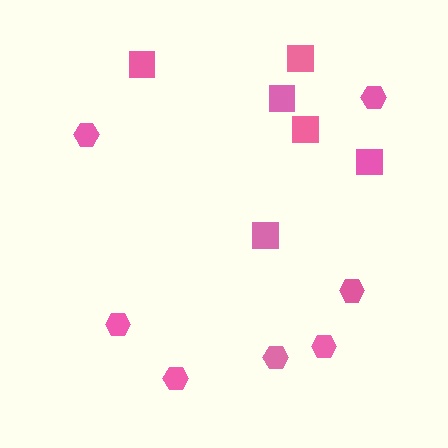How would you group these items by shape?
There are 2 groups: one group of hexagons (7) and one group of squares (6).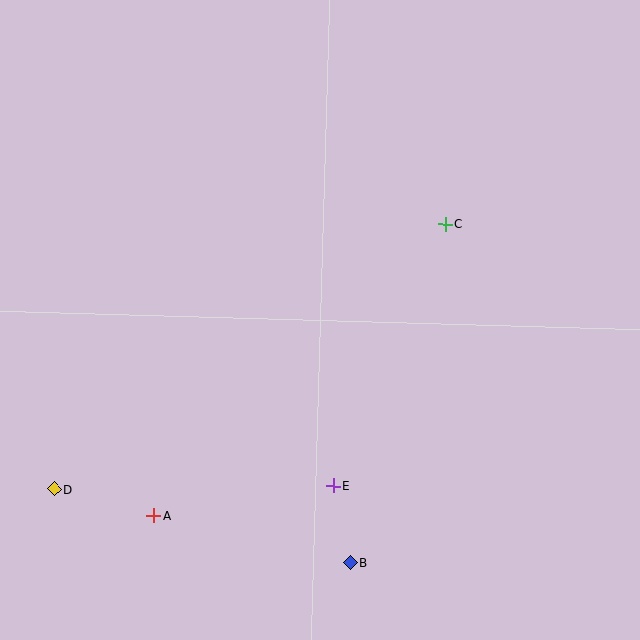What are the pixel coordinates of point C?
Point C is at (445, 224).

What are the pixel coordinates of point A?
Point A is at (154, 516).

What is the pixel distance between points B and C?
The distance between B and C is 352 pixels.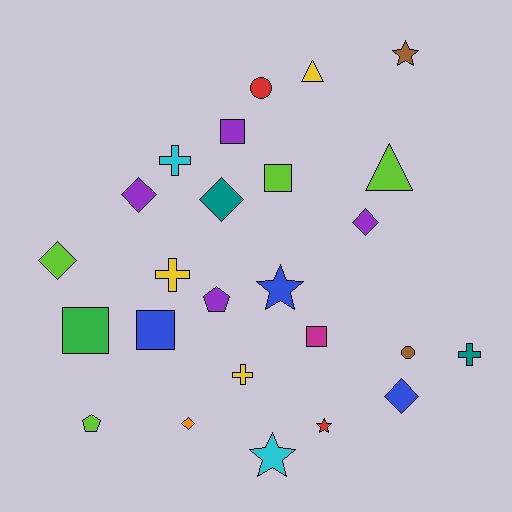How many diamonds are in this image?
There are 6 diamonds.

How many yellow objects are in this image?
There are 3 yellow objects.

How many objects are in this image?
There are 25 objects.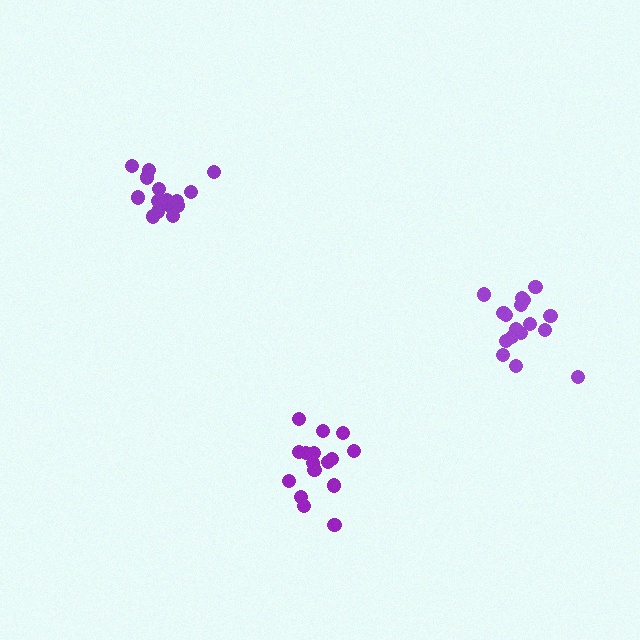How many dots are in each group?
Group 1: 17 dots, Group 2: 16 dots, Group 3: 15 dots (48 total).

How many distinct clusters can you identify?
There are 3 distinct clusters.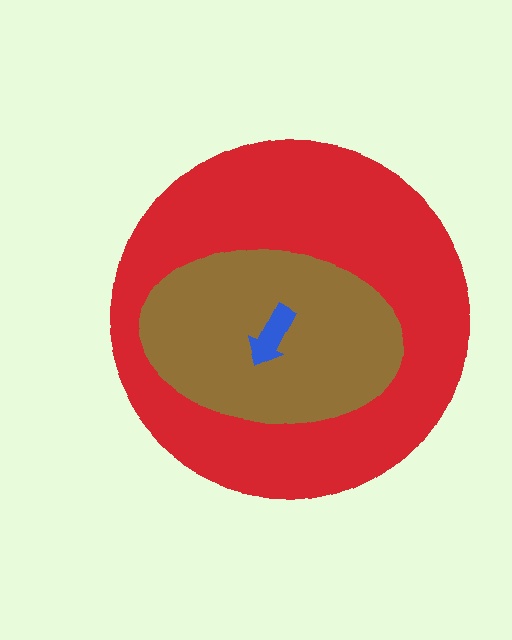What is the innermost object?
The blue arrow.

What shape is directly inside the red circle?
The brown ellipse.